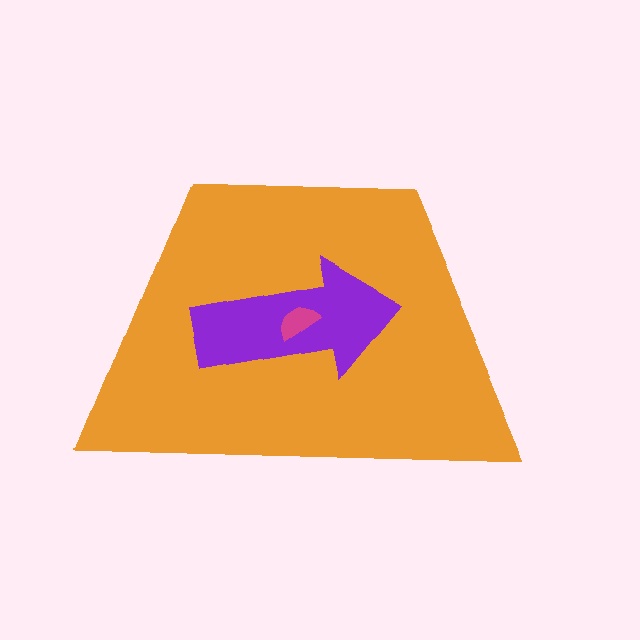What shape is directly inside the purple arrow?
The magenta semicircle.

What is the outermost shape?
The orange trapezoid.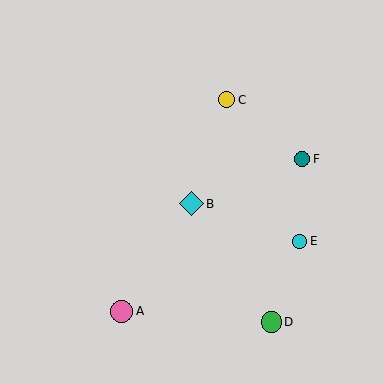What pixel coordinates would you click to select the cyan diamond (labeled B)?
Click at (191, 204) to select the cyan diamond B.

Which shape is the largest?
The cyan diamond (labeled B) is the largest.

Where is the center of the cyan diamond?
The center of the cyan diamond is at (191, 204).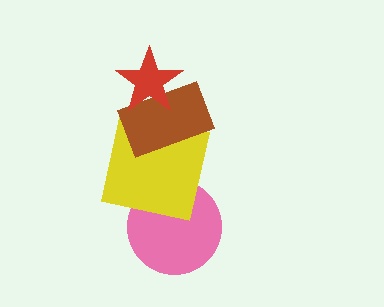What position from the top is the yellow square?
The yellow square is 3rd from the top.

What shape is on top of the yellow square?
The brown rectangle is on top of the yellow square.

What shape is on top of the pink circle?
The yellow square is on top of the pink circle.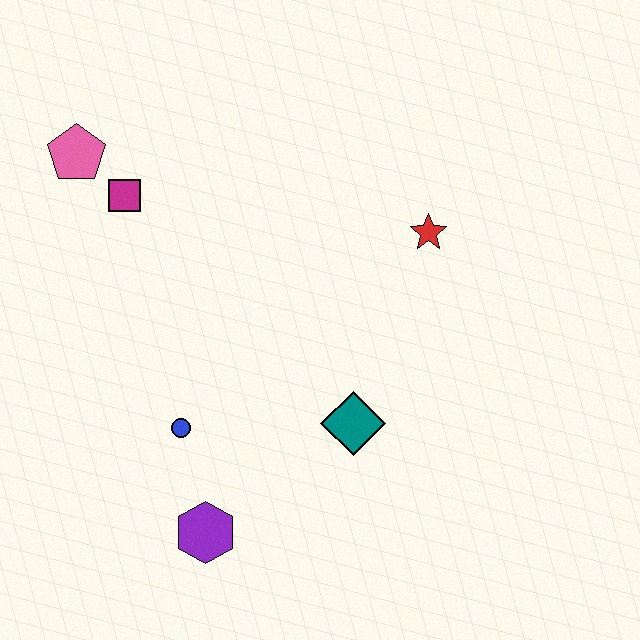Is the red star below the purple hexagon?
No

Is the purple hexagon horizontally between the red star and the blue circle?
Yes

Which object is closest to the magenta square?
The pink pentagon is closest to the magenta square.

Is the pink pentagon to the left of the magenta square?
Yes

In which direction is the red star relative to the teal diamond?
The red star is above the teal diamond.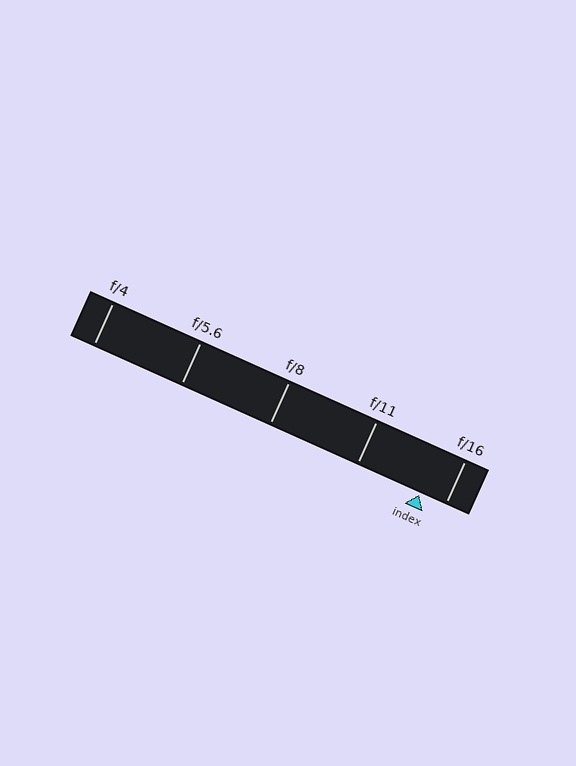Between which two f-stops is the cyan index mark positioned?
The index mark is between f/11 and f/16.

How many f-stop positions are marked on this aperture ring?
There are 5 f-stop positions marked.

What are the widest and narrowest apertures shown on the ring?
The widest aperture shown is f/4 and the narrowest is f/16.